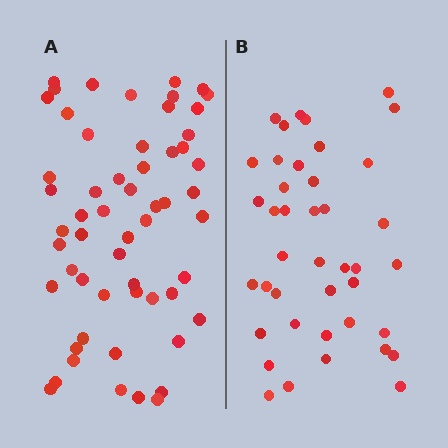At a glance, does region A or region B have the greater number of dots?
Region A (the left region) has more dots.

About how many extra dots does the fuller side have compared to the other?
Region A has approximately 15 more dots than region B.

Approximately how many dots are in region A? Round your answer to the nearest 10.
About 60 dots. (The exact count is 57, which rounds to 60.)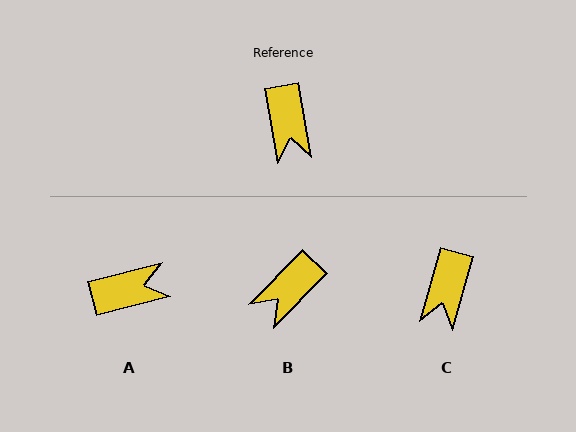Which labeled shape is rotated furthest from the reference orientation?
A, about 94 degrees away.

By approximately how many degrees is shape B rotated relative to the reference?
Approximately 55 degrees clockwise.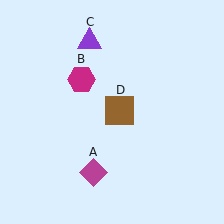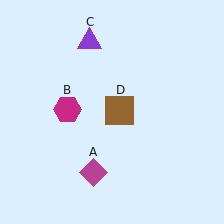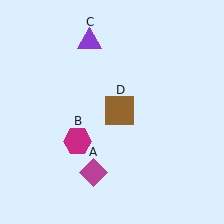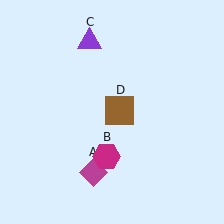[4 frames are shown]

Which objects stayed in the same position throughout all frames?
Magenta diamond (object A) and purple triangle (object C) and brown square (object D) remained stationary.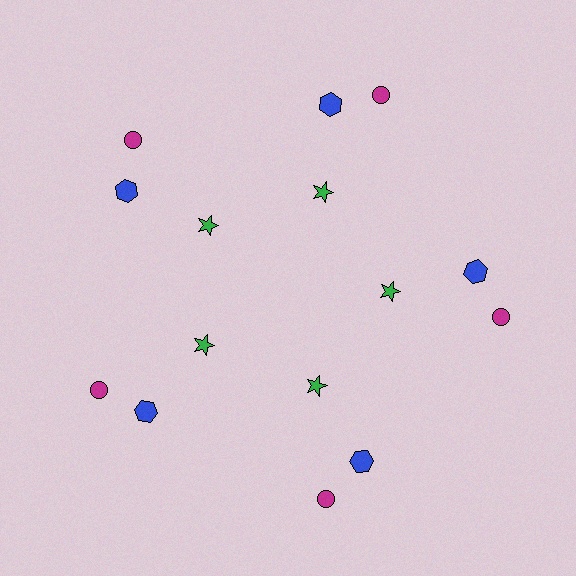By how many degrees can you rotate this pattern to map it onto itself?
The pattern maps onto itself every 72 degrees of rotation.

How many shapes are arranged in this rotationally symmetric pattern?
There are 15 shapes, arranged in 5 groups of 3.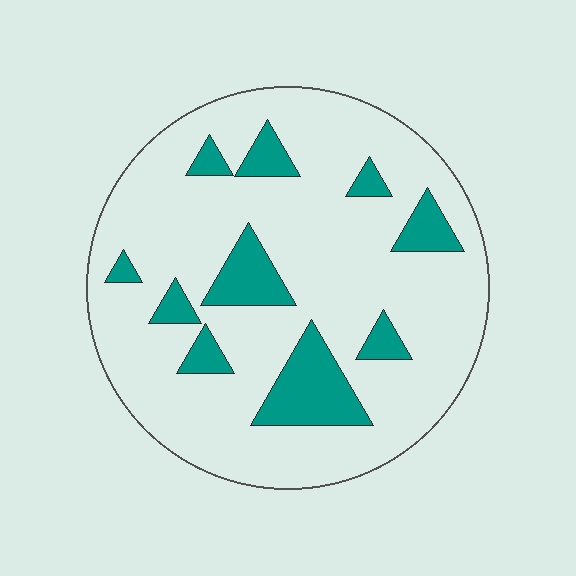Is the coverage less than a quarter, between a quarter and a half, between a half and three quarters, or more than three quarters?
Less than a quarter.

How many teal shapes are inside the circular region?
10.